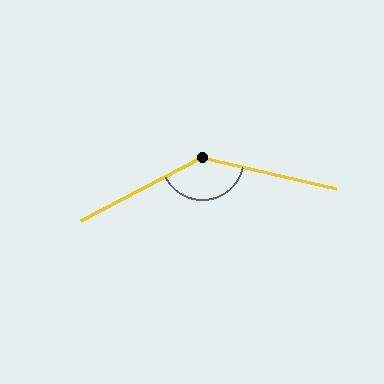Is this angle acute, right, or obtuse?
It is obtuse.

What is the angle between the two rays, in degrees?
Approximately 140 degrees.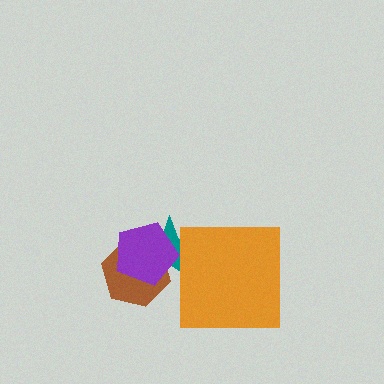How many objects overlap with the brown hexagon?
2 objects overlap with the brown hexagon.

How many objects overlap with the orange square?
1 object overlaps with the orange square.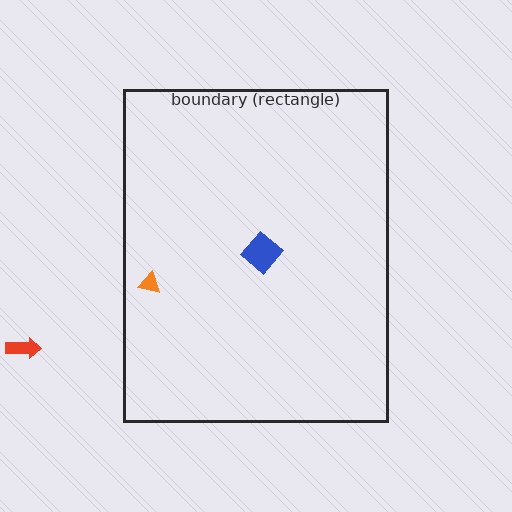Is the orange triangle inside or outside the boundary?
Inside.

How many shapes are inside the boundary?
2 inside, 1 outside.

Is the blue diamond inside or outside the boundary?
Inside.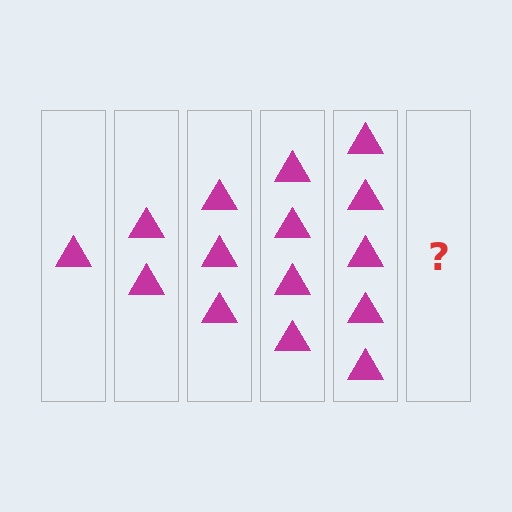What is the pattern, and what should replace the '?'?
The pattern is that each step adds one more triangle. The '?' should be 6 triangles.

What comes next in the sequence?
The next element should be 6 triangles.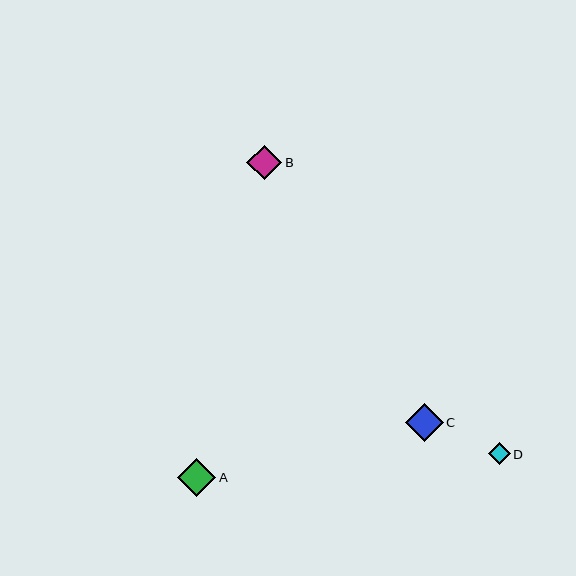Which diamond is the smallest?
Diamond D is the smallest with a size of approximately 22 pixels.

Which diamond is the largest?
Diamond C is the largest with a size of approximately 38 pixels.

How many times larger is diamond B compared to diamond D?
Diamond B is approximately 1.6 times the size of diamond D.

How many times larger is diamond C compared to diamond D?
Diamond C is approximately 1.7 times the size of diamond D.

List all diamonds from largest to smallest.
From largest to smallest: C, A, B, D.